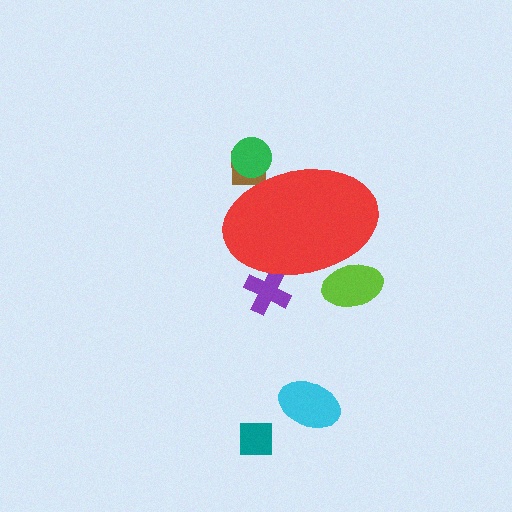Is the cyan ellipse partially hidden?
No, the cyan ellipse is fully visible.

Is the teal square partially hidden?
No, the teal square is fully visible.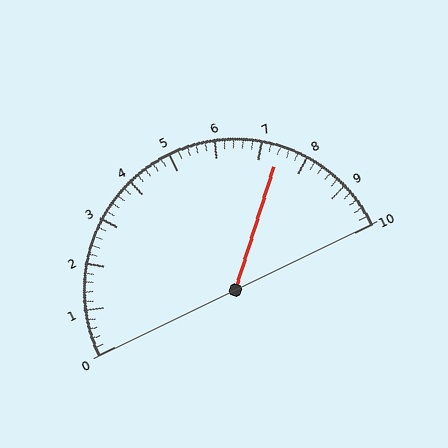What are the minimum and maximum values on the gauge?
The gauge ranges from 0 to 10.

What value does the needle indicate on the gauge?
The needle indicates approximately 7.4.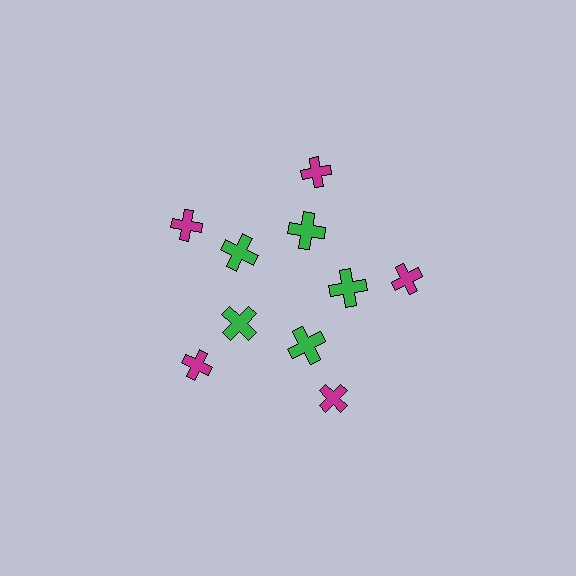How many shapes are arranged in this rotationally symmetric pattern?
There are 10 shapes, arranged in 5 groups of 2.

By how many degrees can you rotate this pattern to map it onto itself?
The pattern maps onto itself every 72 degrees of rotation.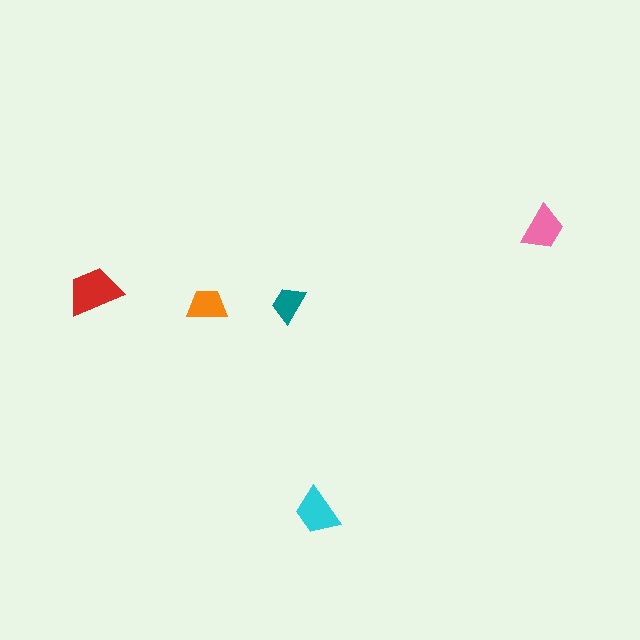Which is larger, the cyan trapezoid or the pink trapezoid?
The cyan one.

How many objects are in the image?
There are 5 objects in the image.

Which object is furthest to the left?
The red trapezoid is leftmost.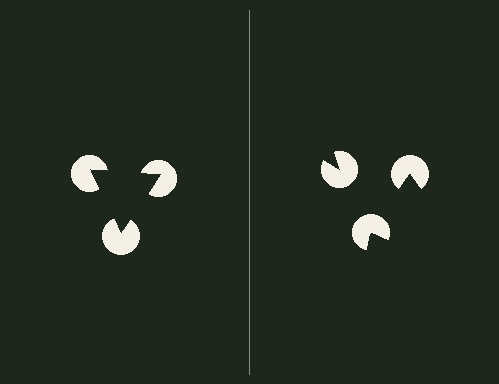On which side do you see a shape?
An illusory triangle appears on the left side. On the right side the wedge cuts are rotated, so no coherent shape forms.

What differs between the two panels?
The pac-man discs are positioned identically on both sides; only the wedge orientations differ. On the left they align to a triangle; on the right they are misaligned.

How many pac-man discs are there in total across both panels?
6 — 3 on each side.